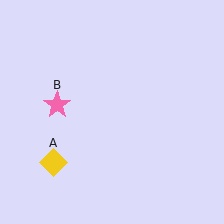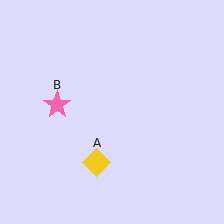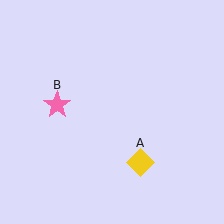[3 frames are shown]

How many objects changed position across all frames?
1 object changed position: yellow diamond (object A).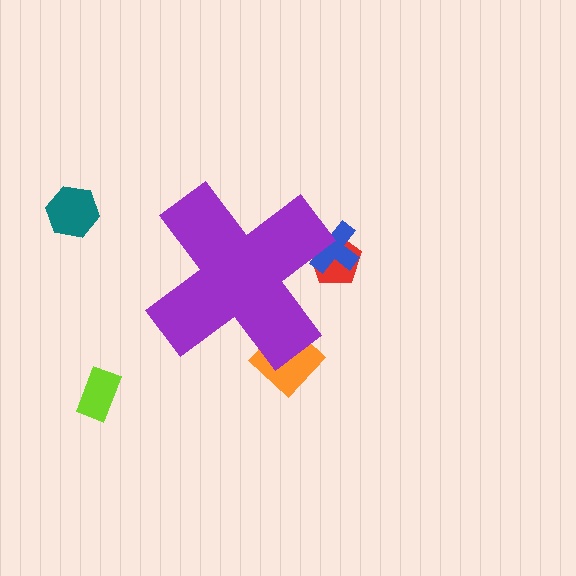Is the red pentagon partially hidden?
Yes, the red pentagon is partially hidden behind the purple cross.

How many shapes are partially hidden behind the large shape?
3 shapes are partially hidden.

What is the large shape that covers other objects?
A purple cross.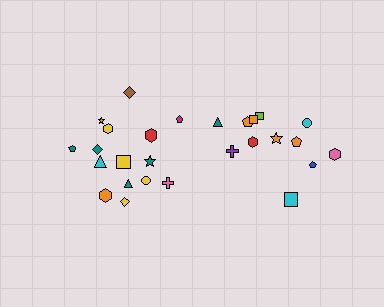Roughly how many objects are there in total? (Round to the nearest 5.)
Roughly 25 objects in total.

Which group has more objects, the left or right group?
The left group.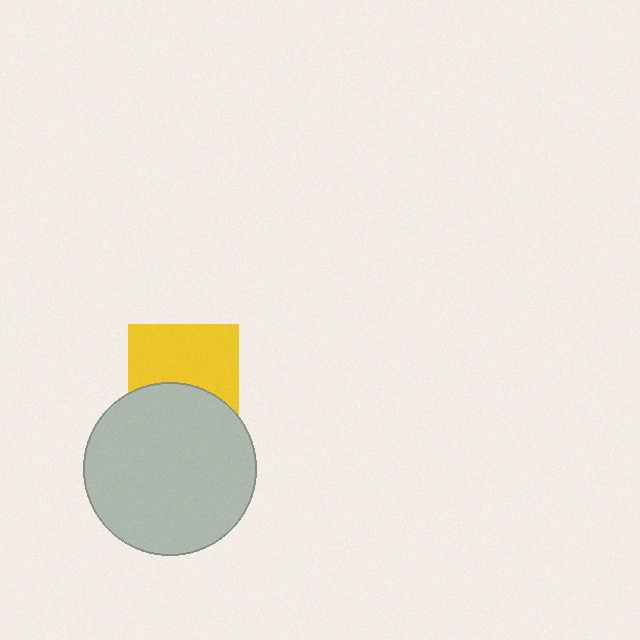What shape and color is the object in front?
The object in front is a light gray circle.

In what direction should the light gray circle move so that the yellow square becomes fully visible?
The light gray circle should move down. That is the shortest direction to clear the overlap and leave the yellow square fully visible.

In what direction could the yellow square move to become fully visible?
The yellow square could move up. That would shift it out from behind the light gray circle entirely.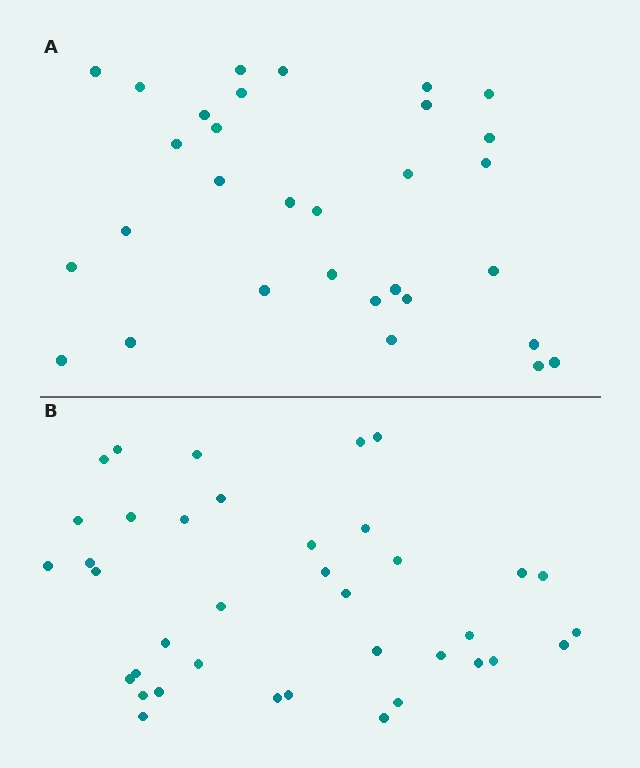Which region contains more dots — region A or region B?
Region B (the bottom region) has more dots.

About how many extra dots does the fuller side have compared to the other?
Region B has roughly 8 or so more dots than region A.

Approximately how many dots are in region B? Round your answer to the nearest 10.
About 40 dots. (The exact count is 38, which rounds to 40.)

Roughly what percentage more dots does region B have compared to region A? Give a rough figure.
About 25% more.